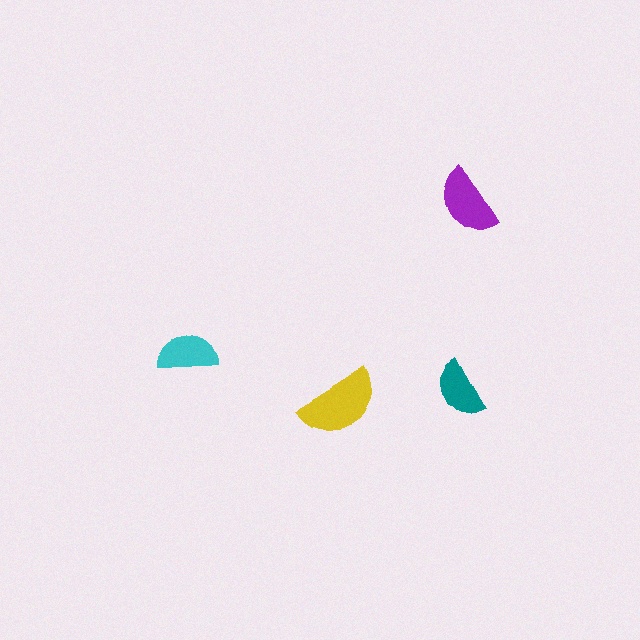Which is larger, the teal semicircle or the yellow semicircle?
The yellow one.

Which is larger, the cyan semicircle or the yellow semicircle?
The yellow one.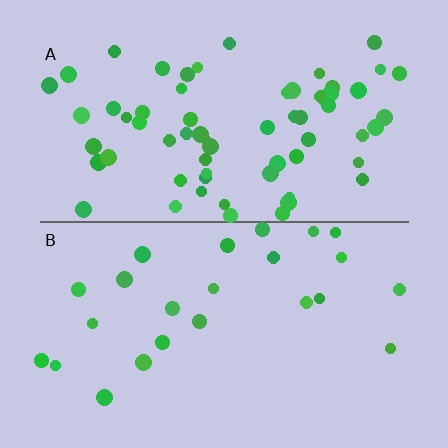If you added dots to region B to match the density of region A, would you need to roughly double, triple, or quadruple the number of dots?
Approximately triple.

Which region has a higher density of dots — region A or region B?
A (the top).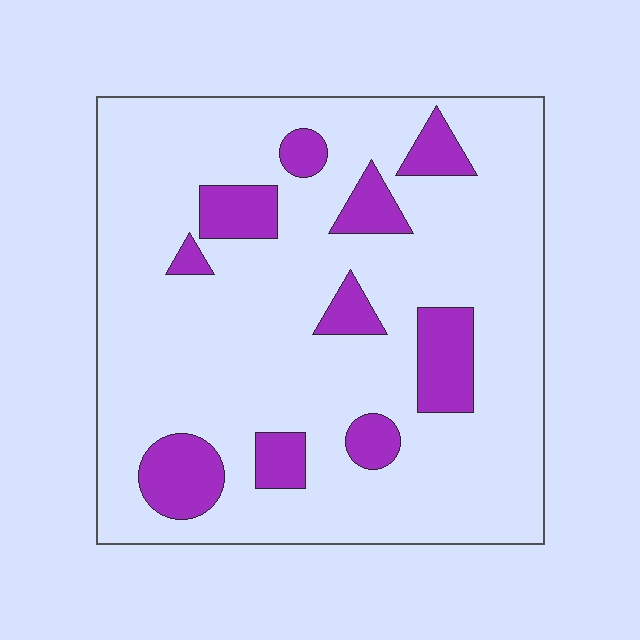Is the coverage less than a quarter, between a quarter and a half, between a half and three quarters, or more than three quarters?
Less than a quarter.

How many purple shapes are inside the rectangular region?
10.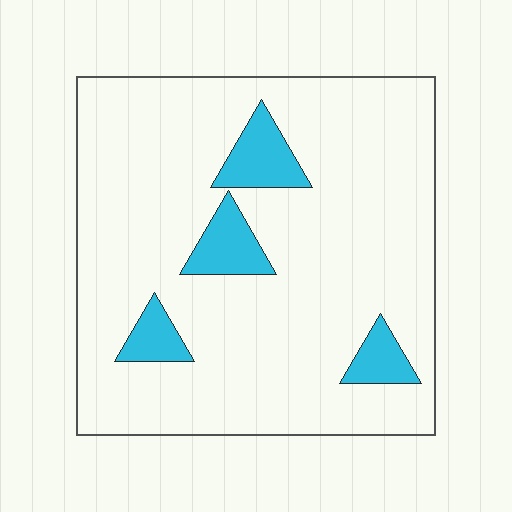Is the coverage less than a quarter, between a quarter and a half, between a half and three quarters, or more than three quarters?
Less than a quarter.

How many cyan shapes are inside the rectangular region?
4.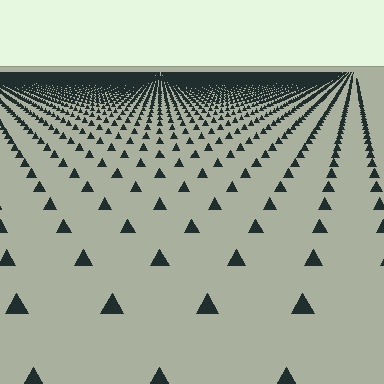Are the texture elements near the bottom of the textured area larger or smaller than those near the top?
Larger. Near the bottom, elements are closer to the viewer and appear at a bigger on-screen size.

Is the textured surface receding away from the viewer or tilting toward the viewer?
The surface is receding away from the viewer. Texture elements get smaller and denser toward the top.